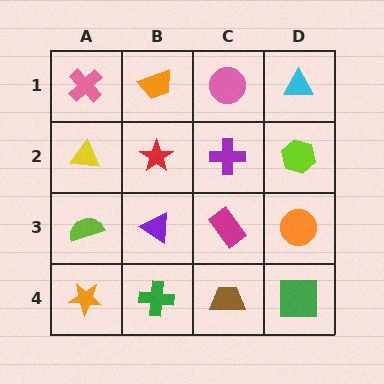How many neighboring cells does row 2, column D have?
3.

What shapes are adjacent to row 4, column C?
A magenta rectangle (row 3, column C), a green cross (row 4, column B), a green square (row 4, column D).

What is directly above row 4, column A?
A lime semicircle.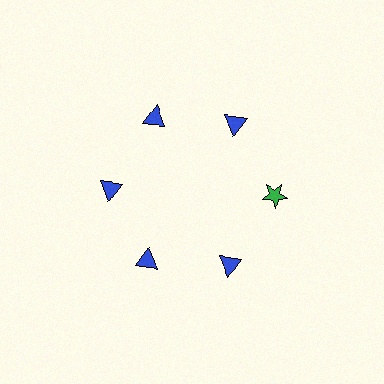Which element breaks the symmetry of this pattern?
The green star at roughly the 3 o'clock position breaks the symmetry. All other shapes are blue triangles.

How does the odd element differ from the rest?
It differs in both color (green instead of blue) and shape (star instead of triangle).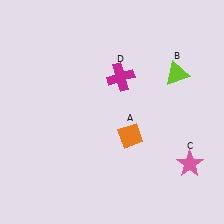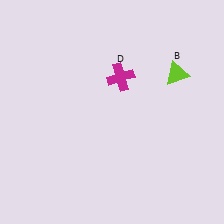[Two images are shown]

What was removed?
The pink star (C), the orange diamond (A) were removed in Image 2.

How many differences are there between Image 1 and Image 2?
There are 2 differences between the two images.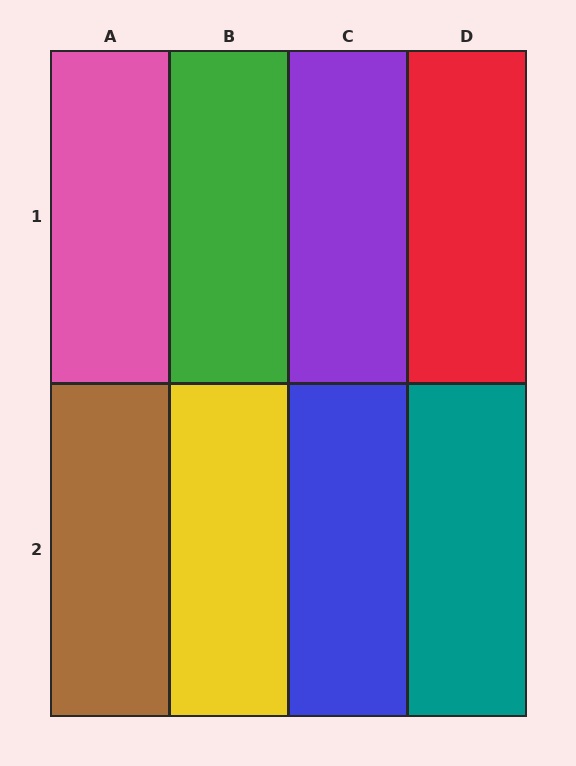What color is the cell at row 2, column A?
Brown.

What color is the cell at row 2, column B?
Yellow.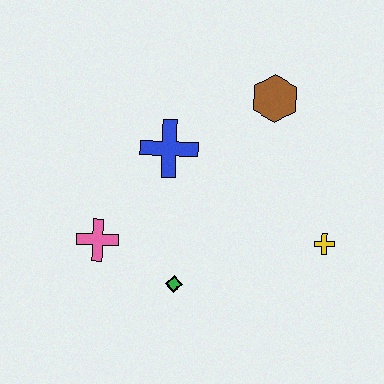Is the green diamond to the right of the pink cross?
Yes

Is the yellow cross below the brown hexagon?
Yes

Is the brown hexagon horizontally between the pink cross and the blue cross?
No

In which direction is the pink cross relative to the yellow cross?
The pink cross is to the left of the yellow cross.